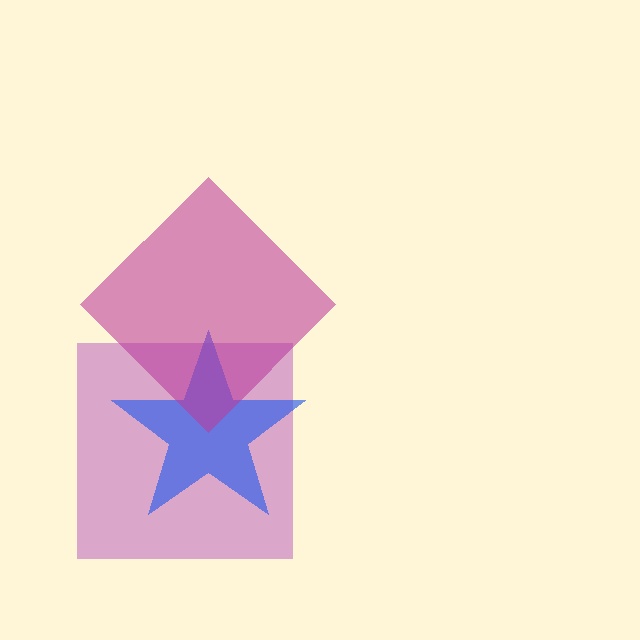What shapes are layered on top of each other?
The layered shapes are: a purple square, a blue star, a magenta diamond.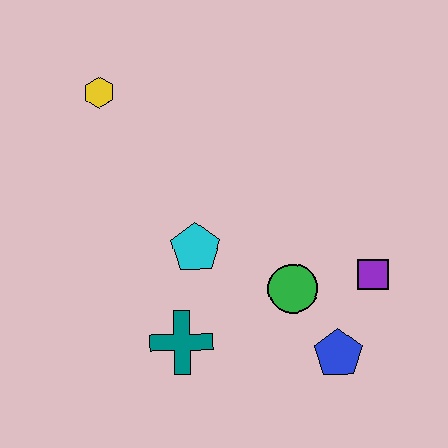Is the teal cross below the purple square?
Yes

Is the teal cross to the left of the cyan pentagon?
Yes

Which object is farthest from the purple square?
The yellow hexagon is farthest from the purple square.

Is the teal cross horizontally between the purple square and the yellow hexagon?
Yes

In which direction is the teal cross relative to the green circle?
The teal cross is to the left of the green circle.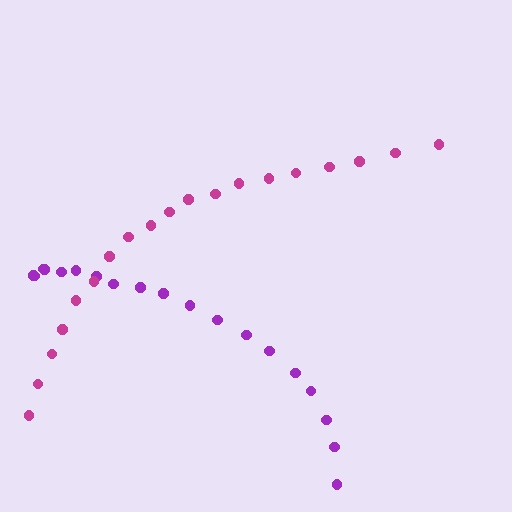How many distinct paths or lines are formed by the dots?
There are 2 distinct paths.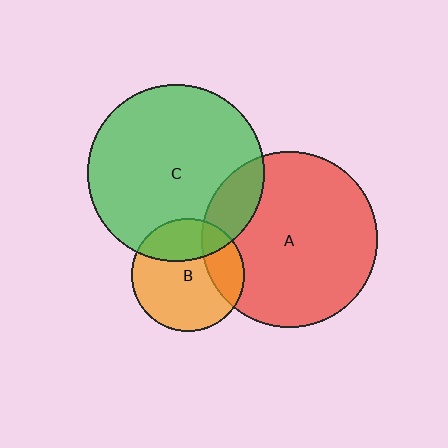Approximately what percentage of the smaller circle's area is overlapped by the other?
Approximately 30%.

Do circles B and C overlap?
Yes.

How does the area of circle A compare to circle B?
Approximately 2.4 times.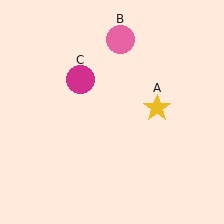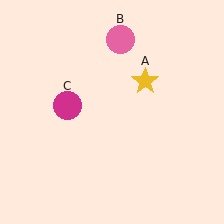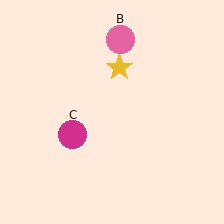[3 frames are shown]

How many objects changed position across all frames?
2 objects changed position: yellow star (object A), magenta circle (object C).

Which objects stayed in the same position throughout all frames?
Pink circle (object B) remained stationary.